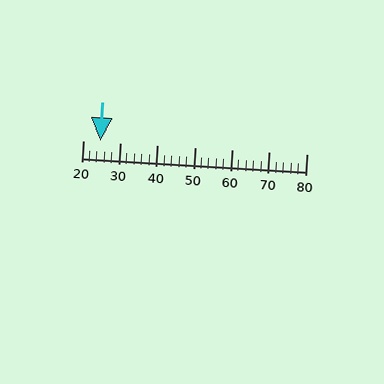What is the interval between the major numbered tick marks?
The major tick marks are spaced 10 units apart.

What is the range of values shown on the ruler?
The ruler shows values from 20 to 80.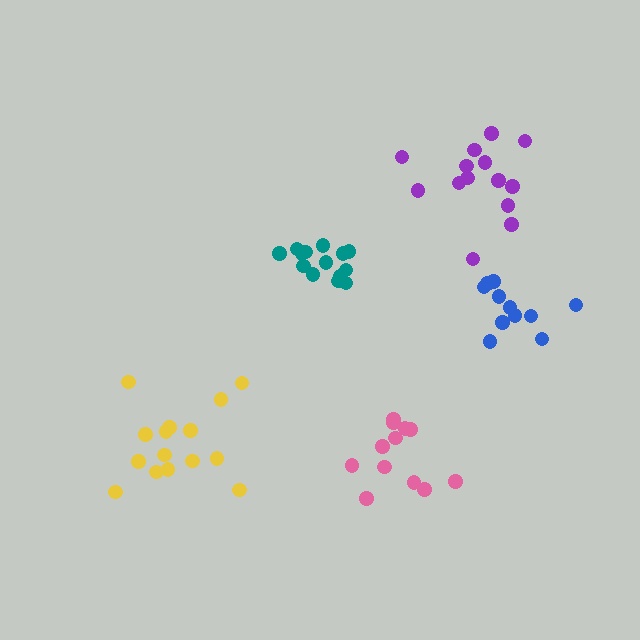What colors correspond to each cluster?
The clusters are colored: teal, purple, pink, yellow, blue.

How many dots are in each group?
Group 1: 14 dots, Group 2: 14 dots, Group 3: 12 dots, Group 4: 15 dots, Group 5: 11 dots (66 total).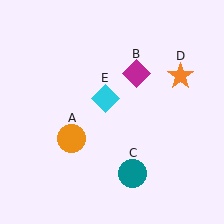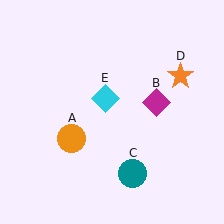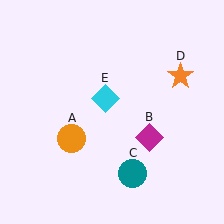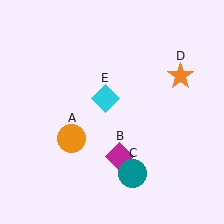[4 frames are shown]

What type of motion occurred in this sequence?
The magenta diamond (object B) rotated clockwise around the center of the scene.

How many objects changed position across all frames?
1 object changed position: magenta diamond (object B).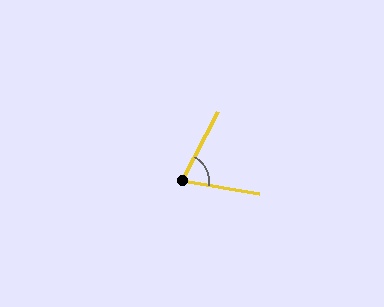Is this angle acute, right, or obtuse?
It is acute.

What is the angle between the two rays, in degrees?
Approximately 72 degrees.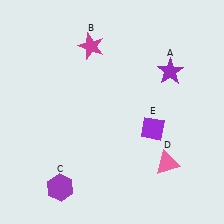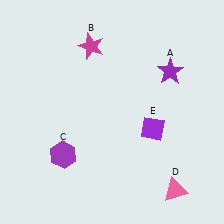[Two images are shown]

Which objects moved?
The objects that moved are: the purple hexagon (C), the pink triangle (D).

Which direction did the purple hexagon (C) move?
The purple hexagon (C) moved up.